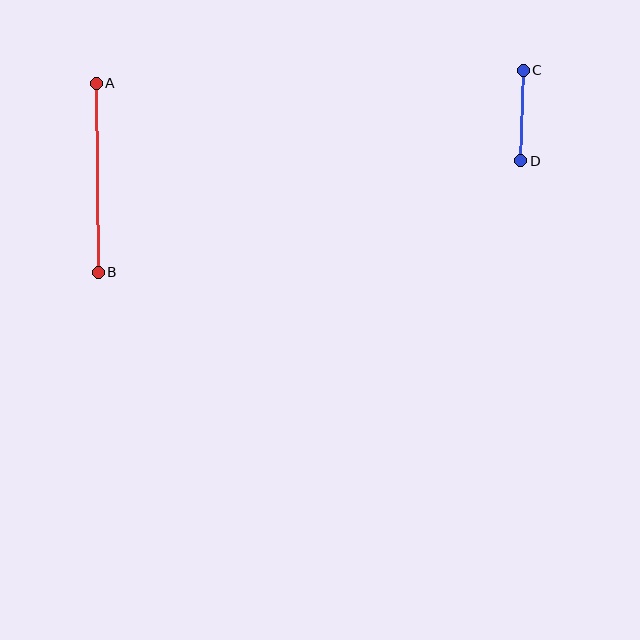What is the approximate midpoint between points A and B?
The midpoint is at approximately (97, 178) pixels.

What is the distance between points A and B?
The distance is approximately 189 pixels.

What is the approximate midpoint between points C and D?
The midpoint is at approximately (522, 116) pixels.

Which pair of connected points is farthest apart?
Points A and B are farthest apart.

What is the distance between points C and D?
The distance is approximately 91 pixels.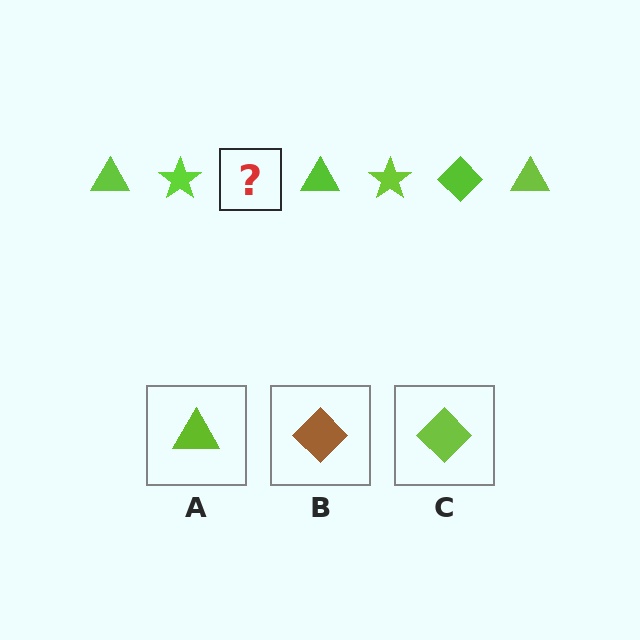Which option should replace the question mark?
Option C.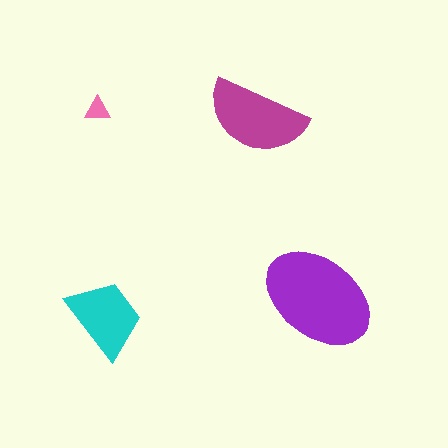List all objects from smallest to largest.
The pink triangle, the cyan trapezoid, the magenta semicircle, the purple ellipse.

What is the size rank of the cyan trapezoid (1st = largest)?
3rd.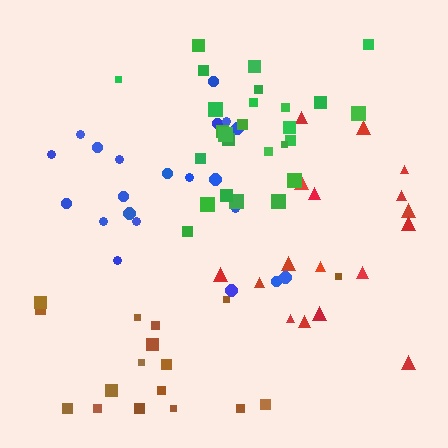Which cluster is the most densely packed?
Green.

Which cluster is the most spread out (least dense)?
Brown.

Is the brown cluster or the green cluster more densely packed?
Green.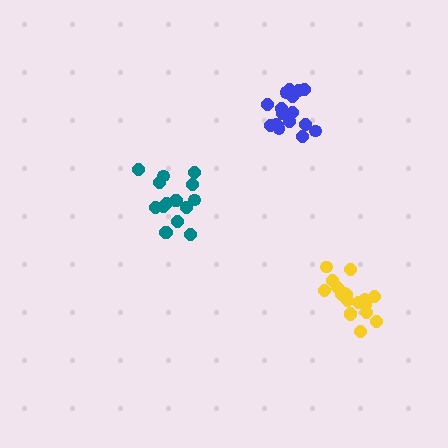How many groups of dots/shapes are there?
There are 3 groups.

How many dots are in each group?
Group 1: 16 dots, Group 2: 16 dots, Group 3: 19 dots (51 total).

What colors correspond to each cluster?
The clusters are colored: blue, teal, yellow.